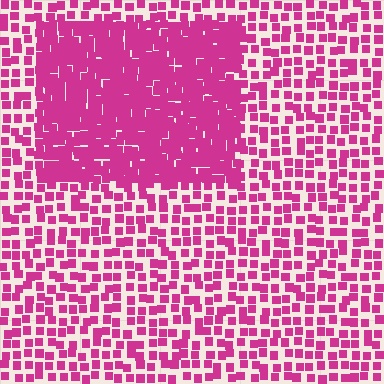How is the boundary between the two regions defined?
The boundary is defined by a change in element density (approximately 2.4x ratio). All elements are the same color, size, and shape.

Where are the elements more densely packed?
The elements are more densely packed inside the rectangle boundary.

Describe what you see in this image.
The image contains small magenta elements arranged at two different densities. A rectangle-shaped region is visible where the elements are more densely packed than the surrounding area.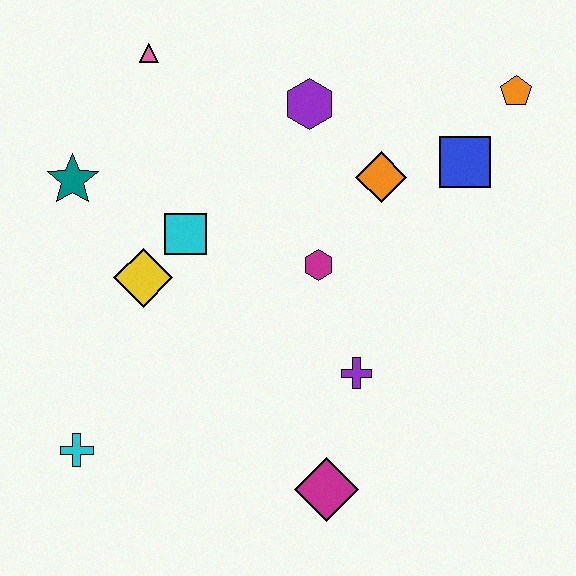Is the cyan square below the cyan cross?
No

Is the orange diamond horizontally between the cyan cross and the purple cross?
No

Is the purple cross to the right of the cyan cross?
Yes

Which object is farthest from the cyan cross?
The orange pentagon is farthest from the cyan cross.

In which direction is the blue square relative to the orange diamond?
The blue square is to the right of the orange diamond.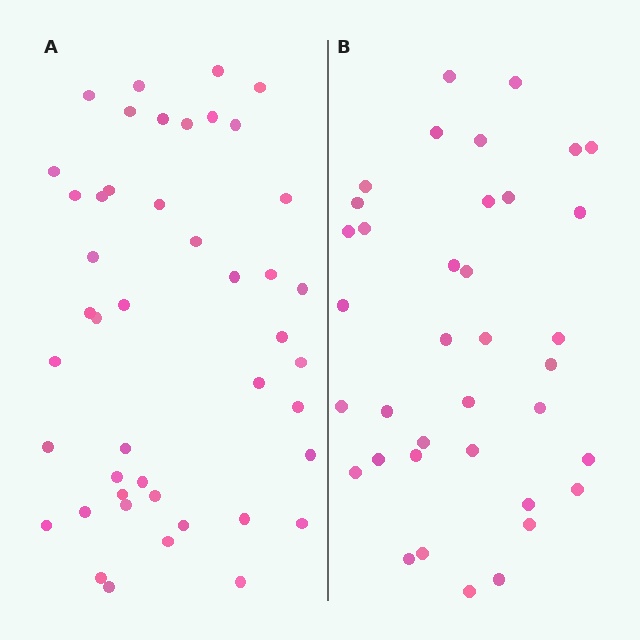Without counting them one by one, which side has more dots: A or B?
Region A (the left region) has more dots.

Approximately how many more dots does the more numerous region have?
Region A has roughly 8 or so more dots than region B.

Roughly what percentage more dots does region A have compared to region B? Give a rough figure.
About 20% more.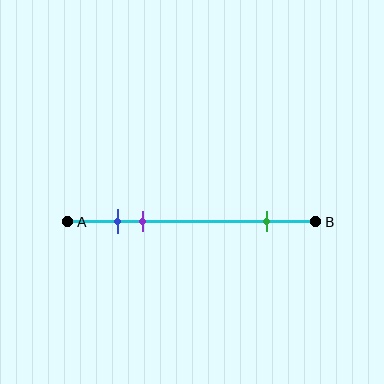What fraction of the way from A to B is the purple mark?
The purple mark is approximately 30% (0.3) of the way from A to B.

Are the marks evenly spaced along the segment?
No, the marks are not evenly spaced.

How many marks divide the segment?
There are 3 marks dividing the segment.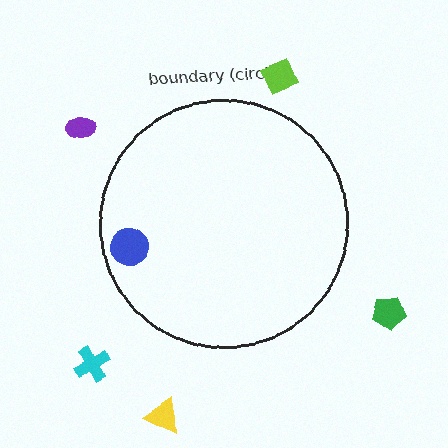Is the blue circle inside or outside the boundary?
Inside.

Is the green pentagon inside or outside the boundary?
Outside.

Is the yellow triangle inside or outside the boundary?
Outside.